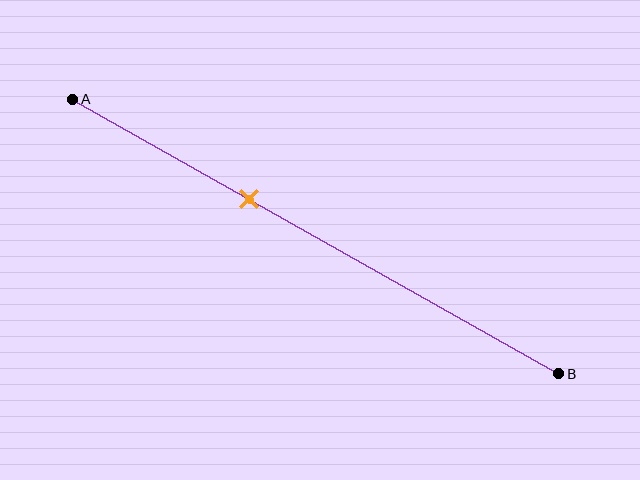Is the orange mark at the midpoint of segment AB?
No, the mark is at about 35% from A, not at the 50% midpoint.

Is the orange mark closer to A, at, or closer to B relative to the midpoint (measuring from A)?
The orange mark is closer to point A than the midpoint of segment AB.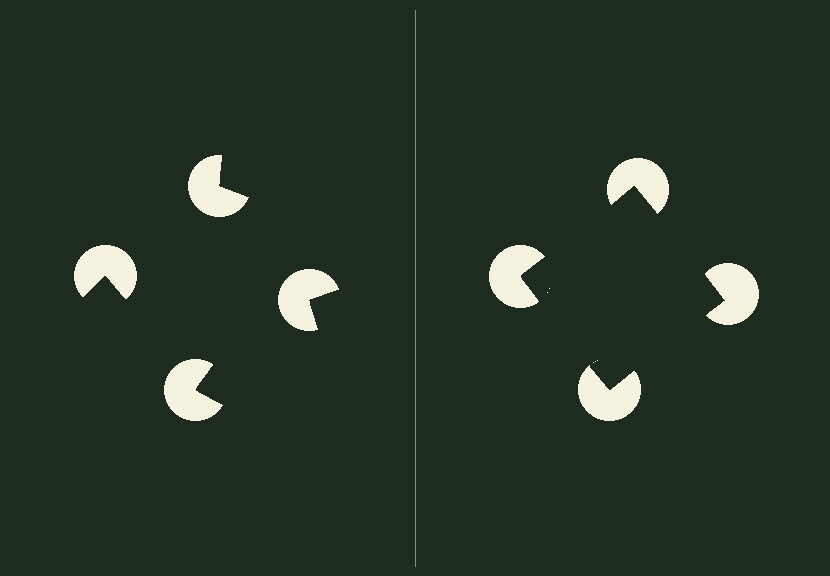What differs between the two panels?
The pac-man discs are positioned identically on both sides; only the wedge orientations differ. On the right they align to a square; on the left they are misaligned.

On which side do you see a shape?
An illusory square appears on the right side. On the left side the wedge cuts are rotated, so no coherent shape forms.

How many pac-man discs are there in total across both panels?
8 — 4 on each side.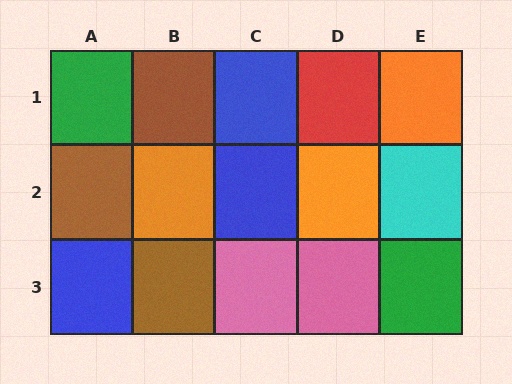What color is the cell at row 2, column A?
Brown.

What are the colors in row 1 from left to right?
Green, brown, blue, red, orange.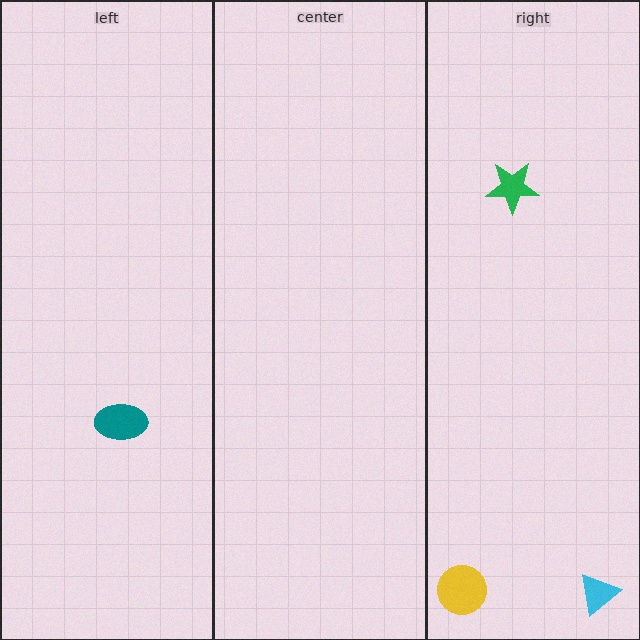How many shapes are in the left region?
1.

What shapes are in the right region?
The green star, the cyan triangle, the yellow circle.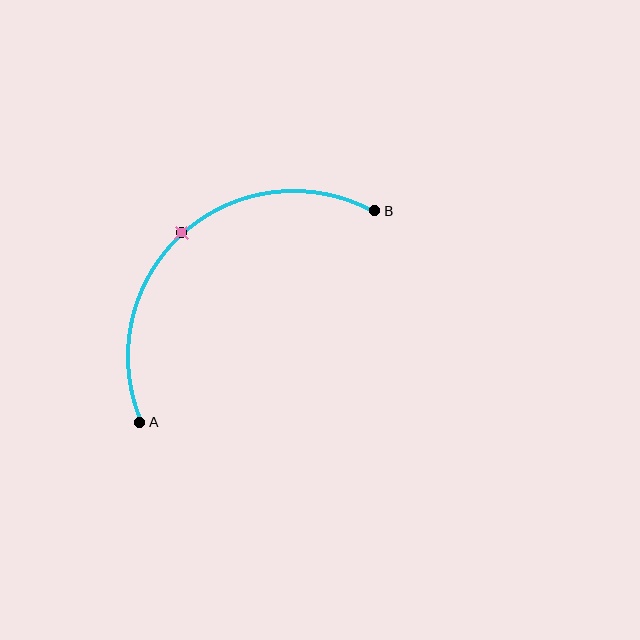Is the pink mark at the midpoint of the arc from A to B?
Yes. The pink mark lies on the arc at equal arc-length from both A and B — it is the arc midpoint.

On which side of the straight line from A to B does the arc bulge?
The arc bulges above and to the left of the straight line connecting A and B.